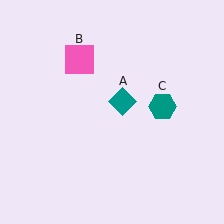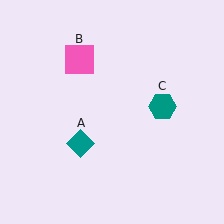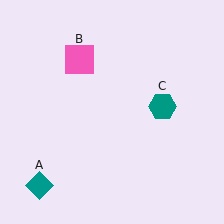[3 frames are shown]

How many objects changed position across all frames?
1 object changed position: teal diamond (object A).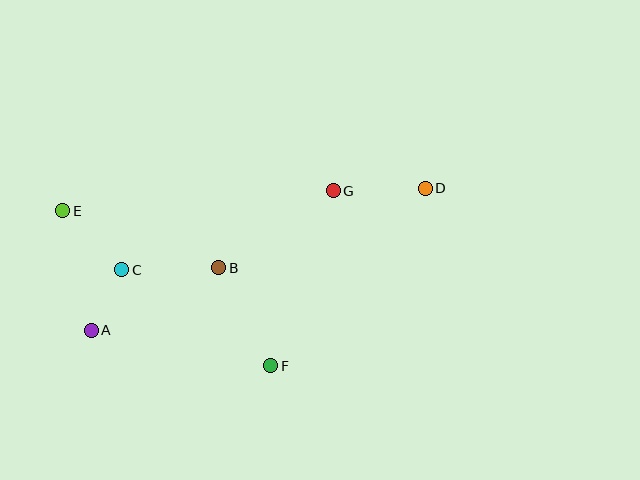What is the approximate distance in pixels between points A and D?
The distance between A and D is approximately 363 pixels.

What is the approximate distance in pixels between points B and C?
The distance between B and C is approximately 97 pixels.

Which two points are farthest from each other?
Points D and E are farthest from each other.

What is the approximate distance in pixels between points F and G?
The distance between F and G is approximately 186 pixels.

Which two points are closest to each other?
Points A and C are closest to each other.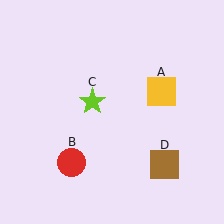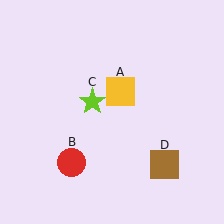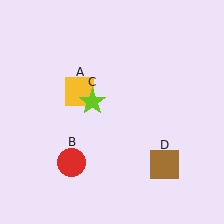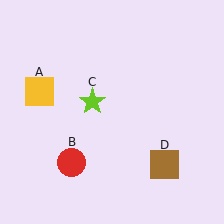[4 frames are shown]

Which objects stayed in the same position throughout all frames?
Red circle (object B) and lime star (object C) and brown square (object D) remained stationary.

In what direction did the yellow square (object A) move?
The yellow square (object A) moved left.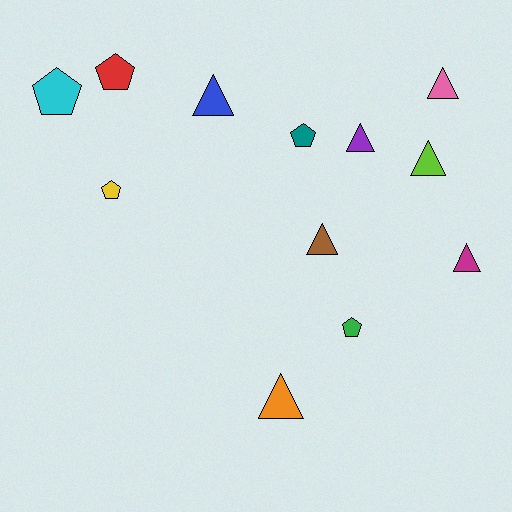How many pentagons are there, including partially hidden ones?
There are 5 pentagons.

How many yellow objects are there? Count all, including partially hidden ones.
There is 1 yellow object.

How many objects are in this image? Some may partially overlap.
There are 12 objects.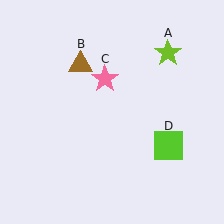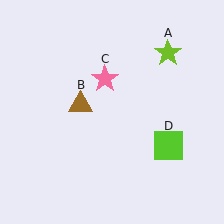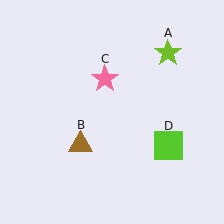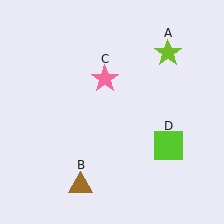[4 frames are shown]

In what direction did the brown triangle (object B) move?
The brown triangle (object B) moved down.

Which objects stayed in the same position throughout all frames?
Lime star (object A) and pink star (object C) and lime square (object D) remained stationary.